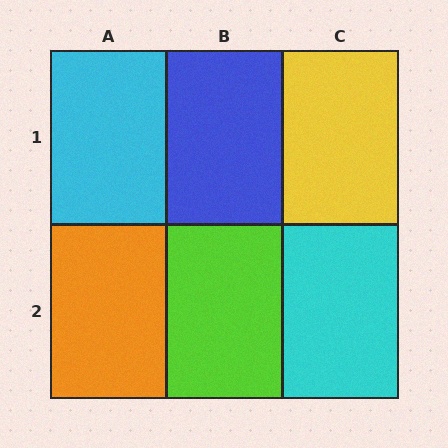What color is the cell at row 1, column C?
Yellow.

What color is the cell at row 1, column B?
Blue.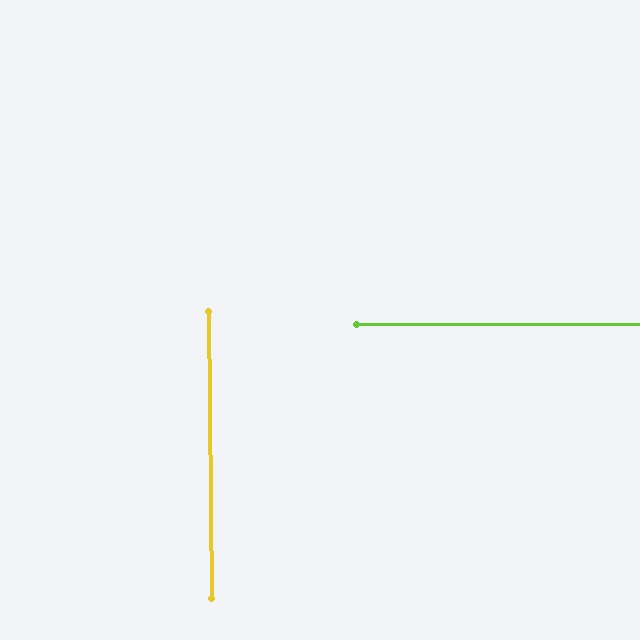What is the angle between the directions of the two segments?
Approximately 89 degrees.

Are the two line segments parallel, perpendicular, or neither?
Perpendicular — they meet at approximately 89°.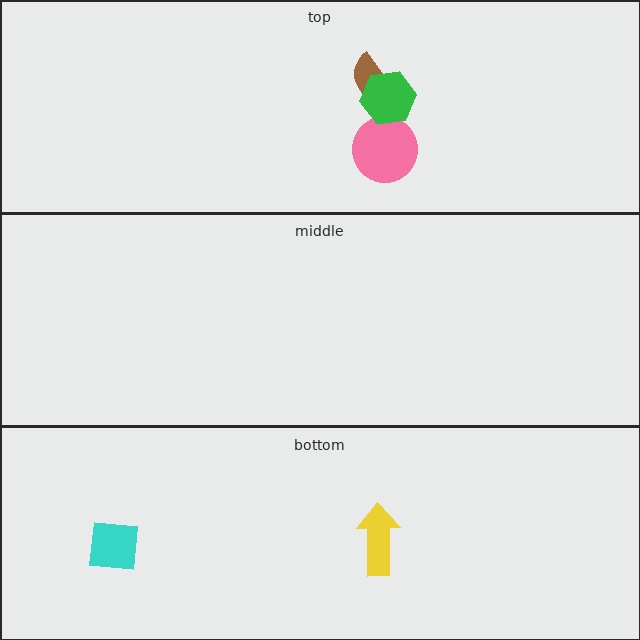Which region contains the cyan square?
The bottom region.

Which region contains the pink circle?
The top region.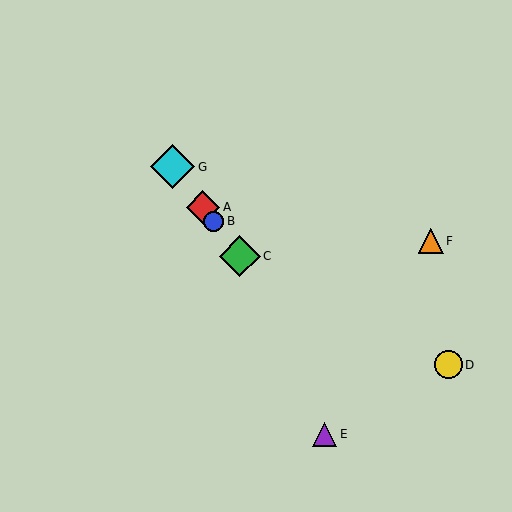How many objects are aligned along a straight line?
4 objects (A, B, C, G) are aligned along a straight line.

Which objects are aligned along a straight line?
Objects A, B, C, G are aligned along a straight line.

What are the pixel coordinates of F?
Object F is at (431, 241).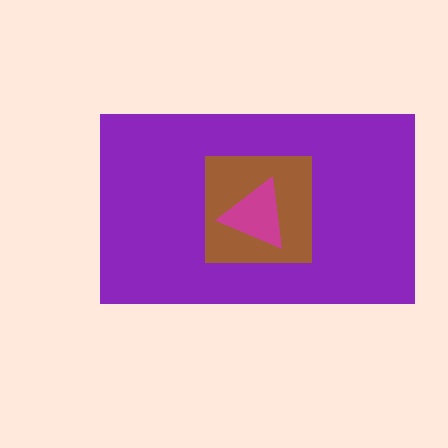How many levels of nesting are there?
3.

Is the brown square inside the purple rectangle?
Yes.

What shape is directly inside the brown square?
The magenta triangle.